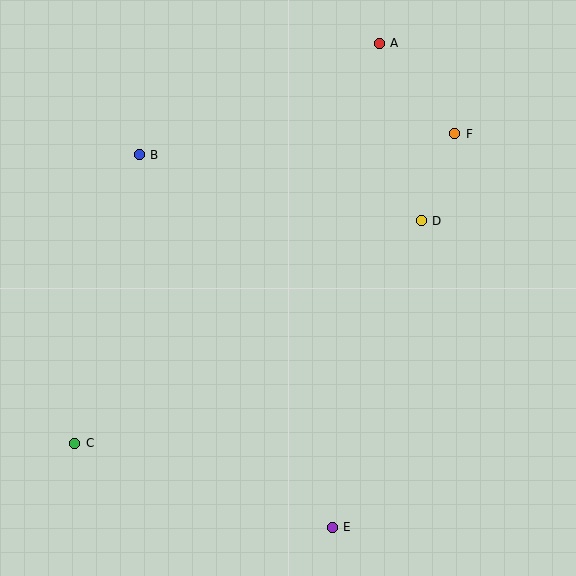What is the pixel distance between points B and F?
The distance between B and F is 316 pixels.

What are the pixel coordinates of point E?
Point E is at (332, 527).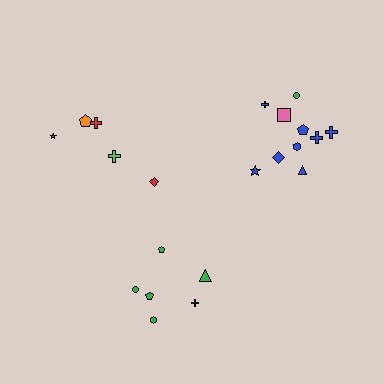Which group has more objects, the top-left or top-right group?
The top-right group.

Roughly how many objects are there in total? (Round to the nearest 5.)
Roughly 20 objects in total.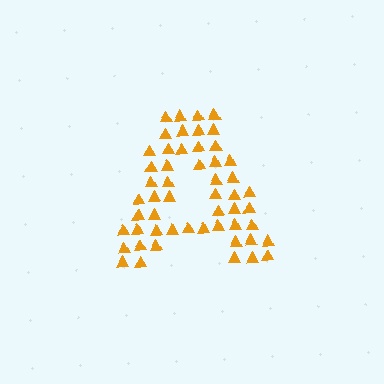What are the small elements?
The small elements are triangles.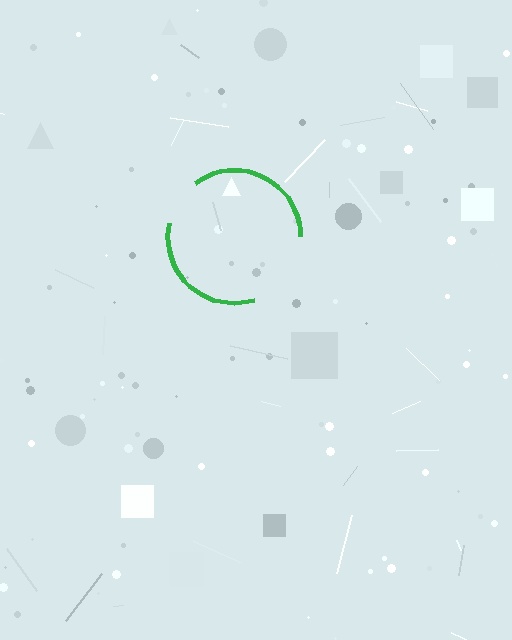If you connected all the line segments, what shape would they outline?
They would outline a circle.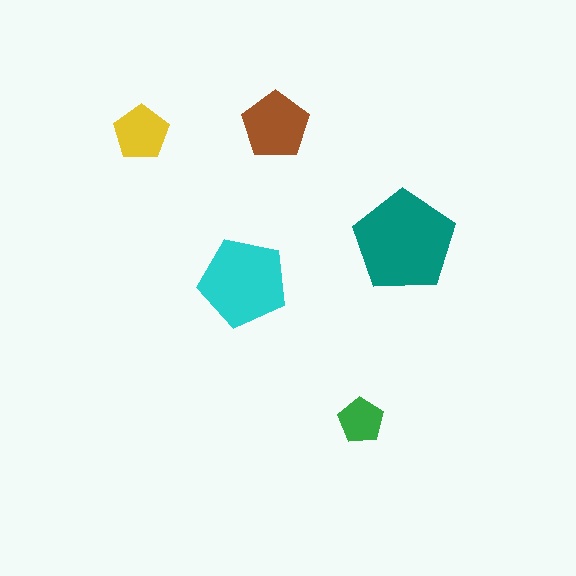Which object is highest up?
The brown pentagon is topmost.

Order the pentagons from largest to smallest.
the teal one, the cyan one, the brown one, the yellow one, the green one.